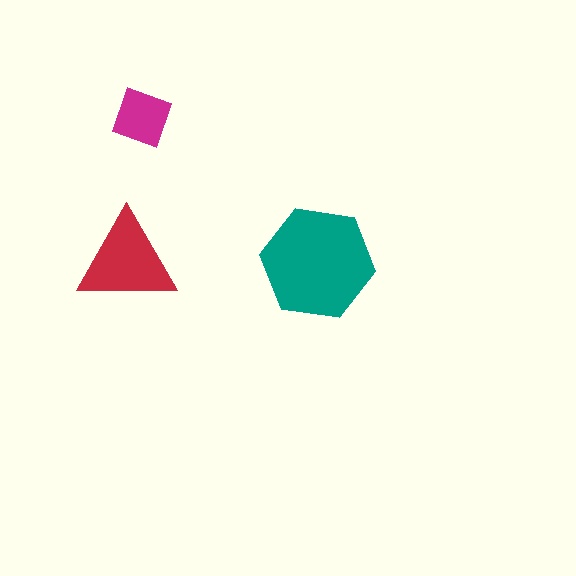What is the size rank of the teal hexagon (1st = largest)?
1st.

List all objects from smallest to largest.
The magenta diamond, the red triangle, the teal hexagon.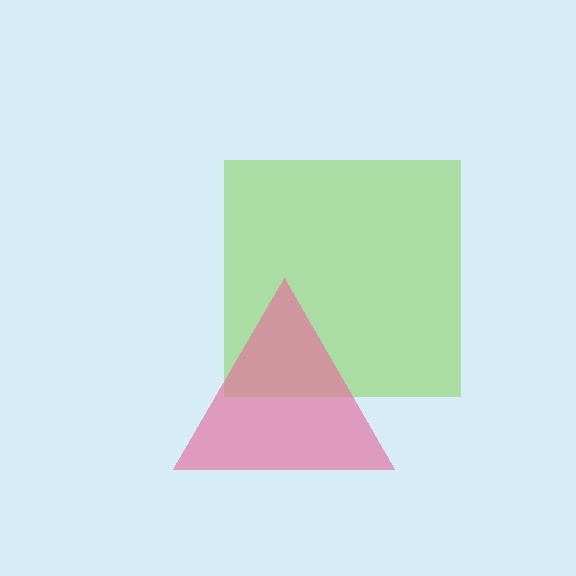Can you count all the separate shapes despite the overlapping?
Yes, there are 2 separate shapes.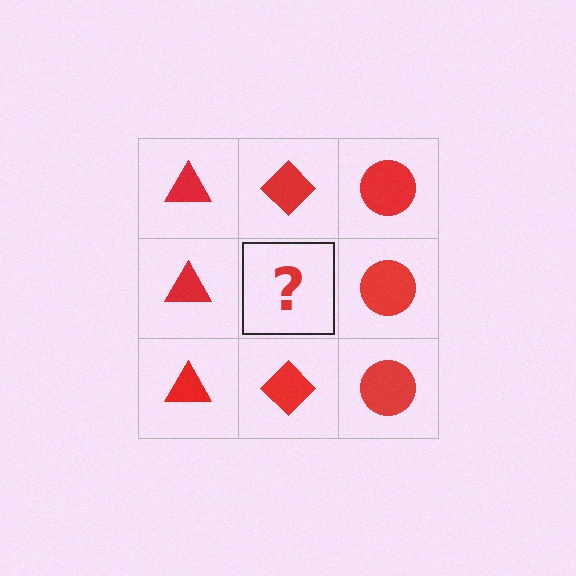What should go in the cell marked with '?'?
The missing cell should contain a red diamond.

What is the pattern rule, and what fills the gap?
The rule is that each column has a consistent shape. The gap should be filled with a red diamond.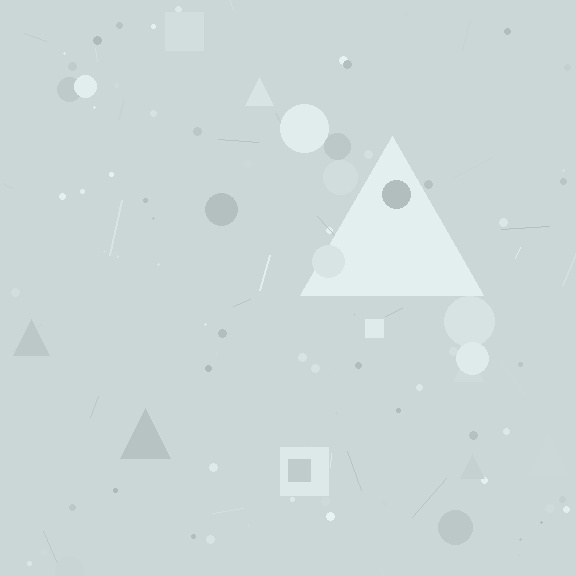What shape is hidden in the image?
A triangle is hidden in the image.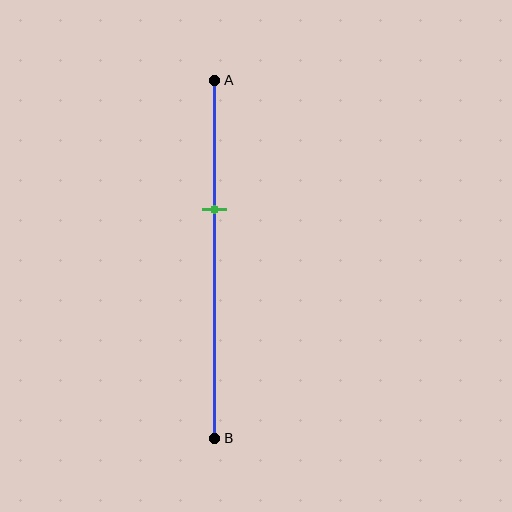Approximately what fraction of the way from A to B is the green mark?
The green mark is approximately 35% of the way from A to B.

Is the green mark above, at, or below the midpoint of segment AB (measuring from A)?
The green mark is above the midpoint of segment AB.